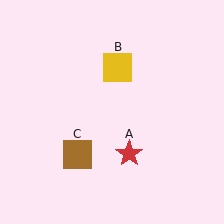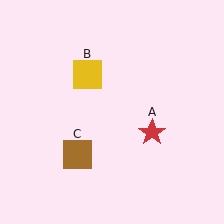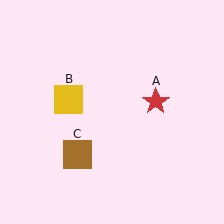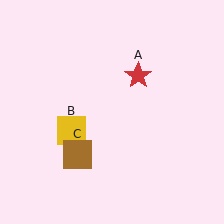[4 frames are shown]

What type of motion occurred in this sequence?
The red star (object A), yellow square (object B) rotated counterclockwise around the center of the scene.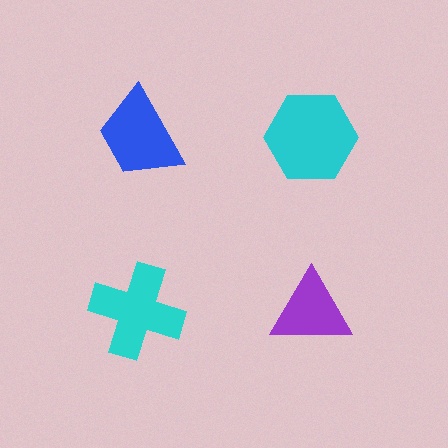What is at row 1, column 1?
A blue trapezoid.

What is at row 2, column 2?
A purple triangle.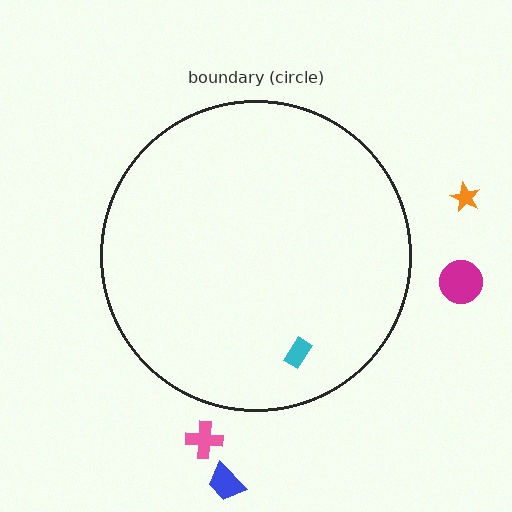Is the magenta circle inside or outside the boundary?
Outside.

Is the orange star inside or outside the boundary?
Outside.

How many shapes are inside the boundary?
1 inside, 4 outside.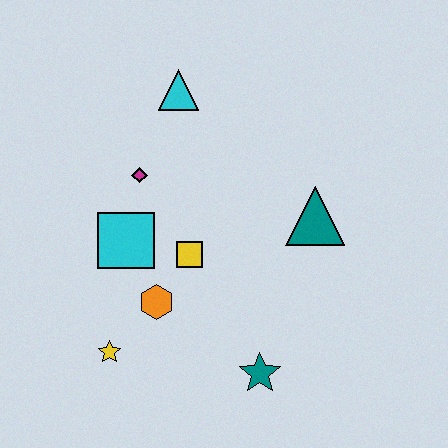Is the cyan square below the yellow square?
No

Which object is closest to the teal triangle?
The yellow square is closest to the teal triangle.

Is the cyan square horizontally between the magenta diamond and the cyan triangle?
No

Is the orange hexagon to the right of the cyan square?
Yes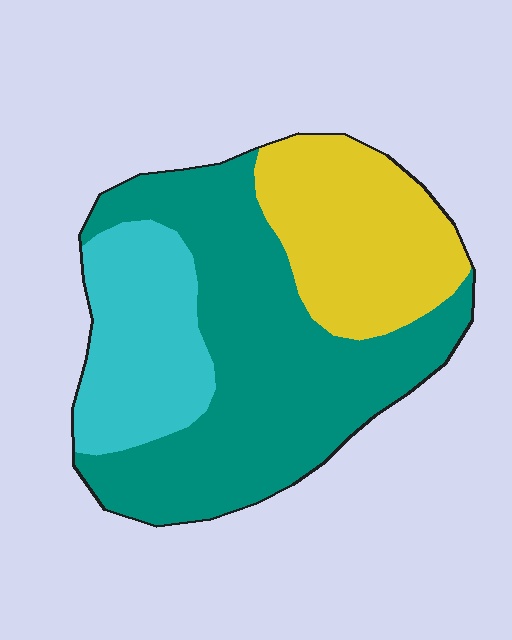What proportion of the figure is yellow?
Yellow covers around 25% of the figure.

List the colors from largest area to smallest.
From largest to smallest: teal, yellow, cyan.